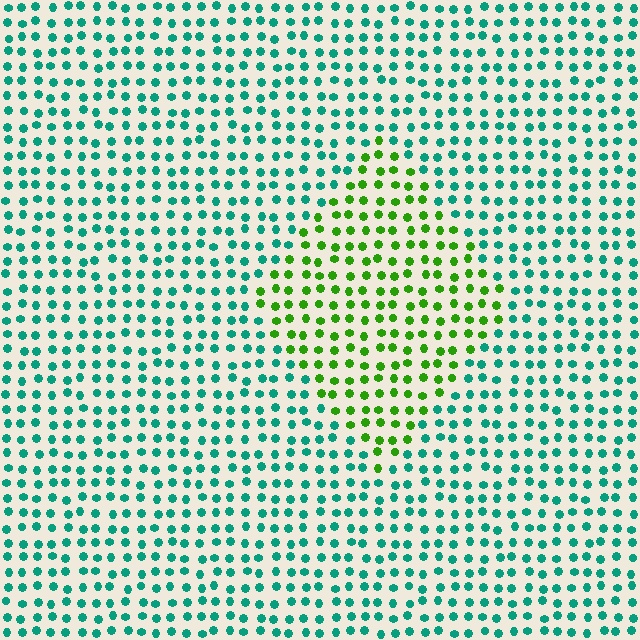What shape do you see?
I see a diamond.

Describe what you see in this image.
The image is filled with small teal elements in a uniform arrangement. A diamond-shaped region is visible where the elements are tinted to a slightly different hue, forming a subtle color boundary.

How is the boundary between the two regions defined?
The boundary is defined purely by a slight shift in hue (about 59 degrees). Spacing, size, and orientation are identical on both sides.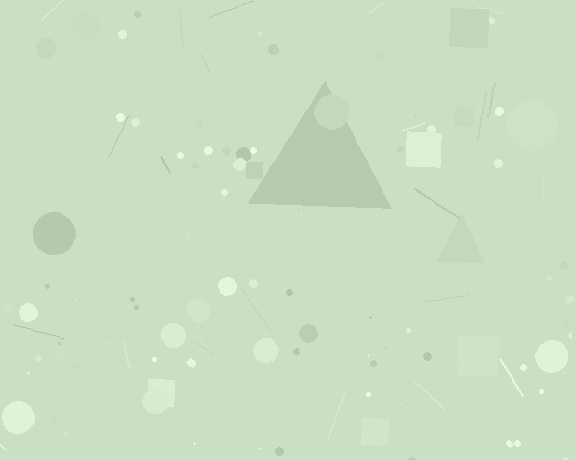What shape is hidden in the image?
A triangle is hidden in the image.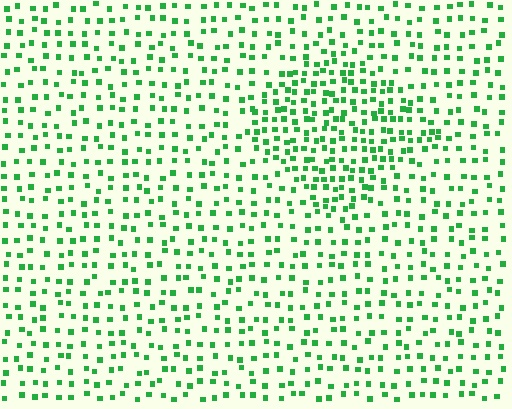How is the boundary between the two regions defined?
The boundary is defined by a change in element density (approximately 1.8x ratio). All elements are the same color, size, and shape.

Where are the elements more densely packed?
The elements are more densely packed inside the diamond boundary.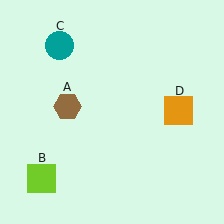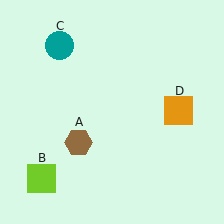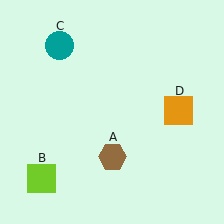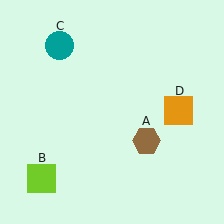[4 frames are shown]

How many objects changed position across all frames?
1 object changed position: brown hexagon (object A).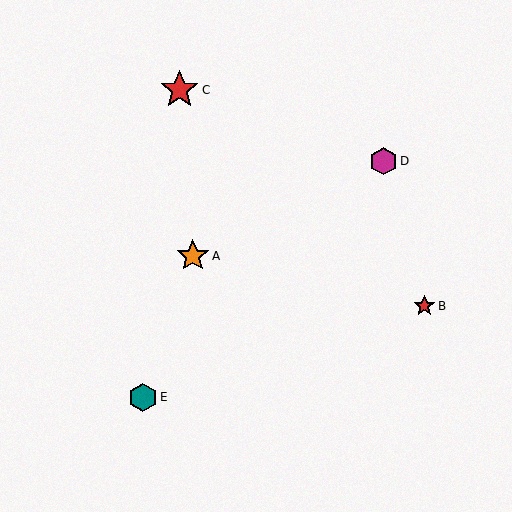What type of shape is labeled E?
Shape E is a teal hexagon.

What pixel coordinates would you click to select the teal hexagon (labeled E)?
Click at (143, 397) to select the teal hexagon E.